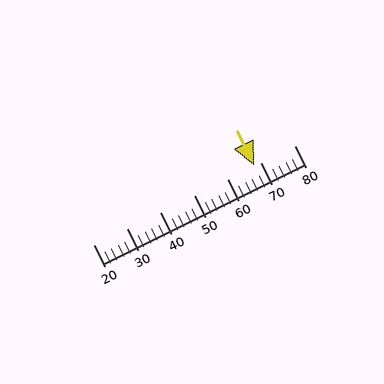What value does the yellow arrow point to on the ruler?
The yellow arrow points to approximately 68.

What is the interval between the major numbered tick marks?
The major tick marks are spaced 10 units apart.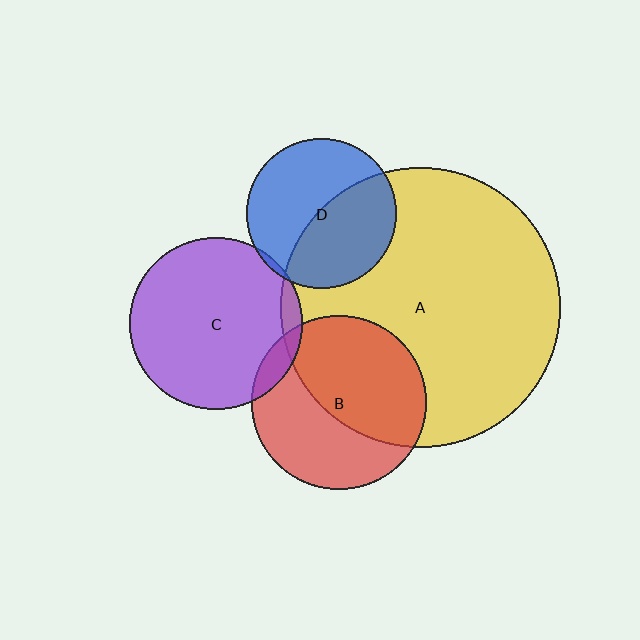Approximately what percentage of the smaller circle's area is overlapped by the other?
Approximately 45%.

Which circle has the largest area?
Circle A (yellow).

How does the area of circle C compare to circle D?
Approximately 1.3 times.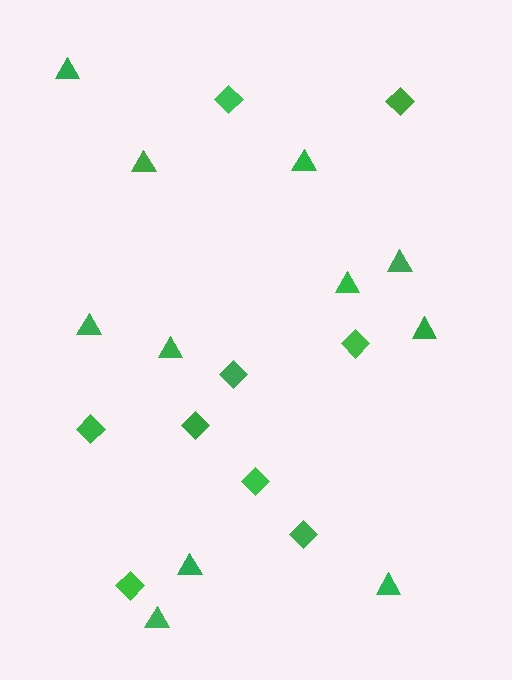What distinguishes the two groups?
There are 2 groups: one group of diamonds (9) and one group of triangles (11).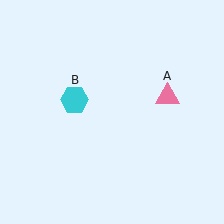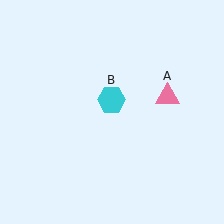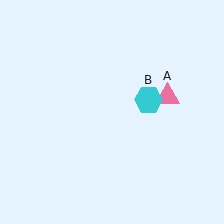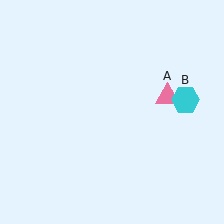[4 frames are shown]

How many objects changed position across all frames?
1 object changed position: cyan hexagon (object B).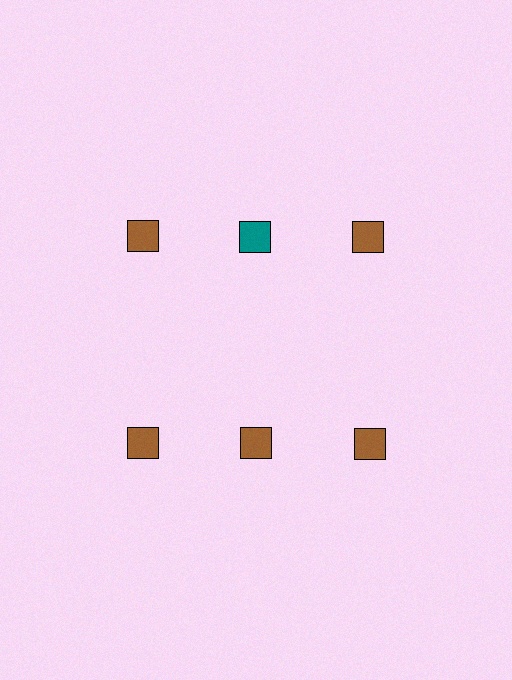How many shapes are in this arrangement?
There are 6 shapes arranged in a grid pattern.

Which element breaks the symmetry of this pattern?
The teal square in the top row, second from left column breaks the symmetry. All other shapes are brown squares.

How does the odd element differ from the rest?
It has a different color: teal instead of brown.